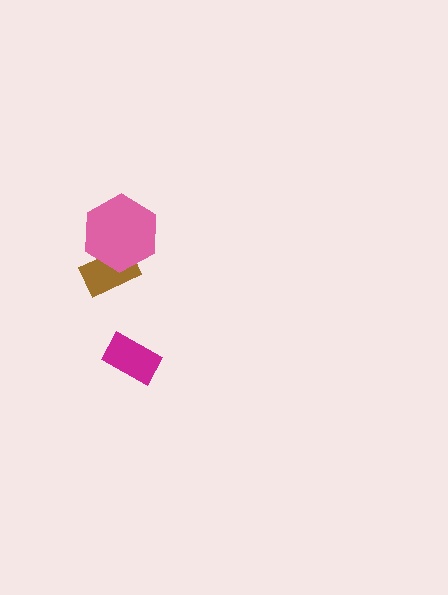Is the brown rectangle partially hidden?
Yes, it is partially covered by another shape.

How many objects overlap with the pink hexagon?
1 object overlaps with the pink hexagon.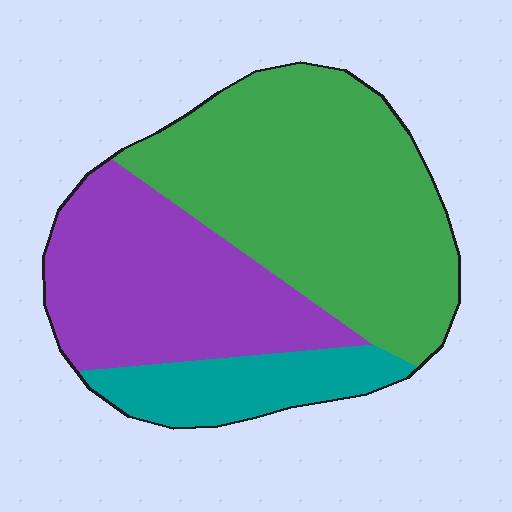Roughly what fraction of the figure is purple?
Purple covers around 35% of the figure.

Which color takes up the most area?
Green, at roughly 50%.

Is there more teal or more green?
Green.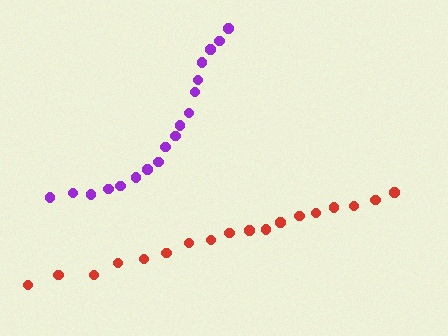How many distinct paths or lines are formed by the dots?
There are 2 distinct paths.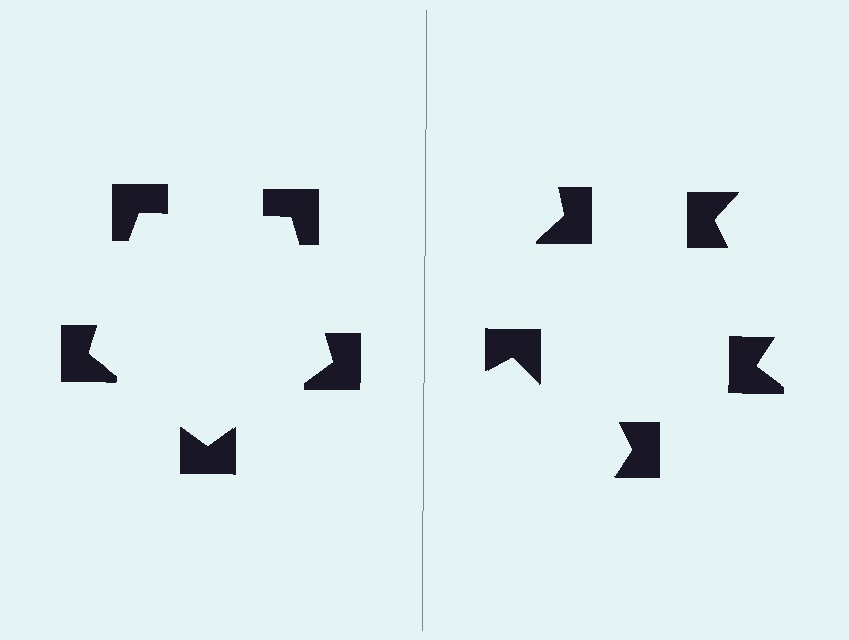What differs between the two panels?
The notched squares are positioned identically on both sides; only the wedge orientations differ. On the left they align to a pentagon; on the right they are misaligned.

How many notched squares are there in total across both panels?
10 — 5 on each side.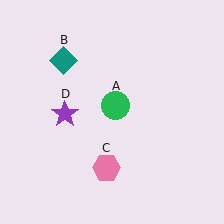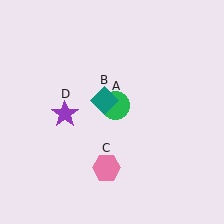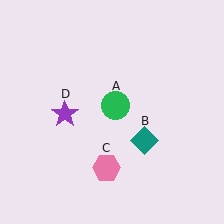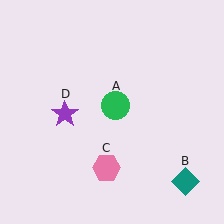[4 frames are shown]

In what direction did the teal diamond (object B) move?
The teal diamond (object B) moved down and to the right.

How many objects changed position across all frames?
1 object changed position: teal diamond (object B).